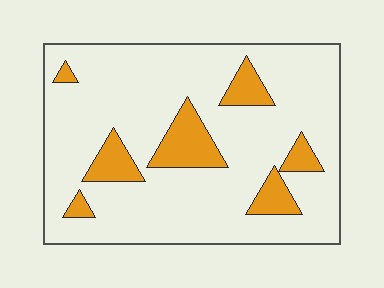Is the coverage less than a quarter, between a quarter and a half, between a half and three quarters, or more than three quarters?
Less than a quarter.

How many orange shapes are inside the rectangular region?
7.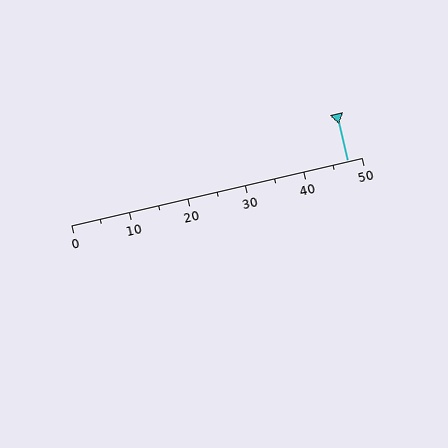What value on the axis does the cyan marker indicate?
The marker indicates approximately 47.5.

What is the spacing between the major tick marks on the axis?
The major ticks are spaced 10 apart.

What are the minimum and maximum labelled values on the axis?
The axis runs from 0 to 50.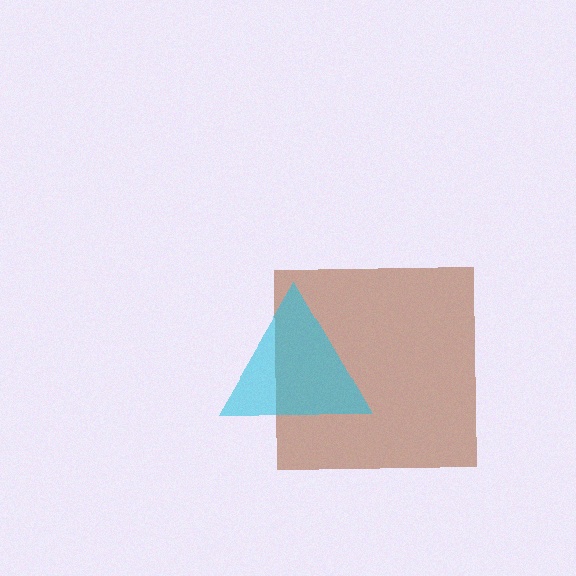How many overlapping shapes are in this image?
There are 2 overlapping shapes in the image.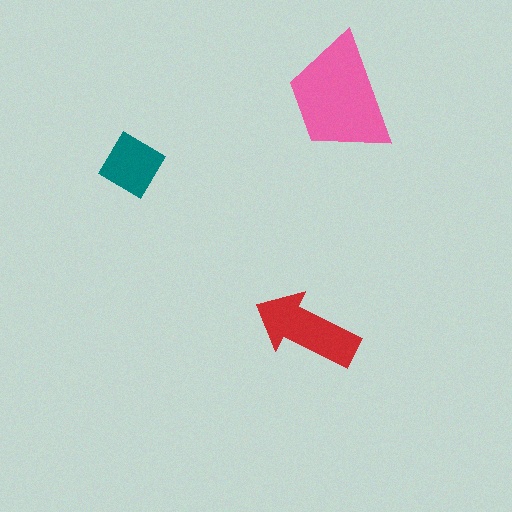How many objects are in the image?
There are 3 objects in the image.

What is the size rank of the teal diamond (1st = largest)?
3rd.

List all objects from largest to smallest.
The pink trapezoid, the red arrow, the teal diamond.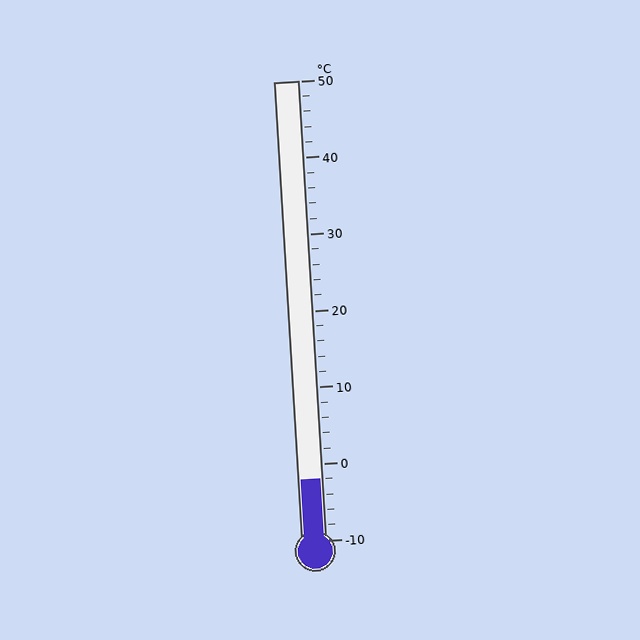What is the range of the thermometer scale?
The thermometer scale ranges from -10°C to 50°C.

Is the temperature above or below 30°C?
The temperature is below 30°C.